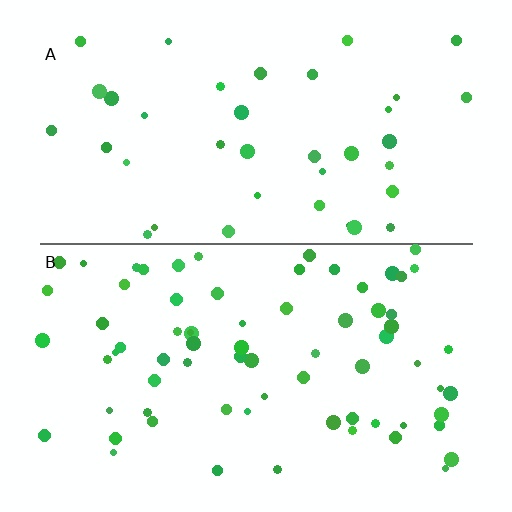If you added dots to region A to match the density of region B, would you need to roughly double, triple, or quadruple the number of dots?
Approximately double.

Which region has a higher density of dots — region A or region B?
B (the bottom).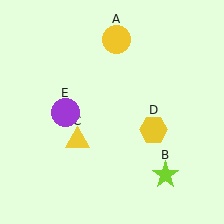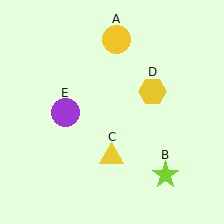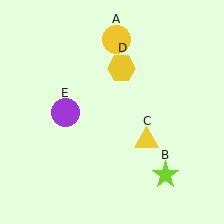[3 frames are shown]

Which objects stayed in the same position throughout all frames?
Yellow circle (object A) and lime star (object B) and purple circle (object E) remained stationary.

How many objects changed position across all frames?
2 objects changed position: yellow triangle (object C), yellow hexagon (object D).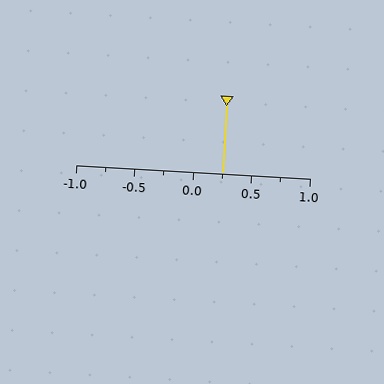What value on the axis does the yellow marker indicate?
The marker indicates approximately 0.25.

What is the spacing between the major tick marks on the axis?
The major ticks are spaced 0.5 apart.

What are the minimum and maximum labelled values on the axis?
The axis runs from -1.0 to 1.0.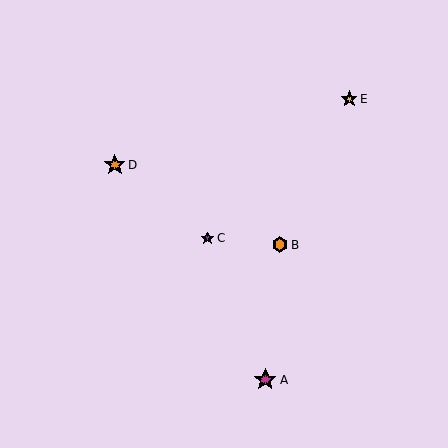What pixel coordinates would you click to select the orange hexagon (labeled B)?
Click at (280, 245) to select the orange hexagon B.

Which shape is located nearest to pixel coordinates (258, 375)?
The magenta star (labeled A) at (265, 380) is nearest to that location.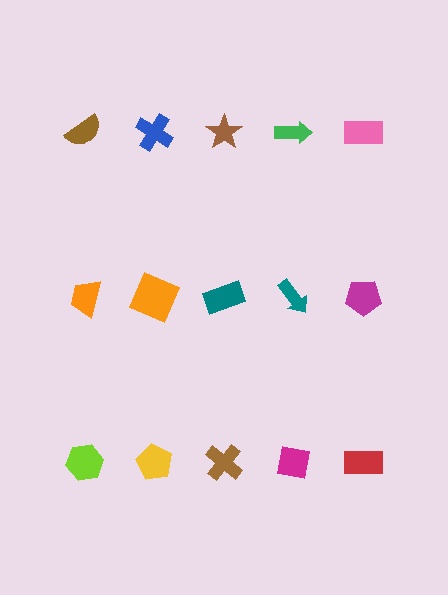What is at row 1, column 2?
A blue cross.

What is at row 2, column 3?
A teal rectangle.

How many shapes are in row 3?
5 shapes.